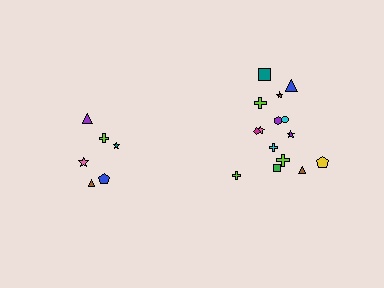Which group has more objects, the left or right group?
The right group.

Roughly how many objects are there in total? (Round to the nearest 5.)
Roughly 20 objects in total.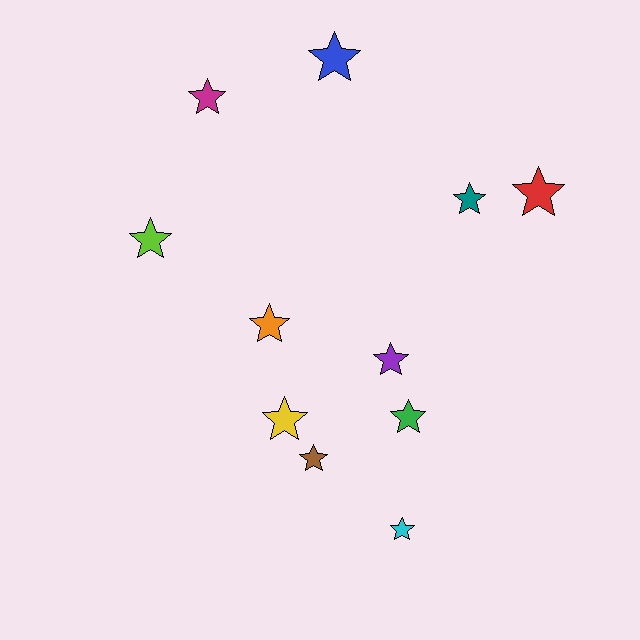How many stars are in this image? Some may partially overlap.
There are 11 stars.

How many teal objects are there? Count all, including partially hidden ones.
There is 1 teal object.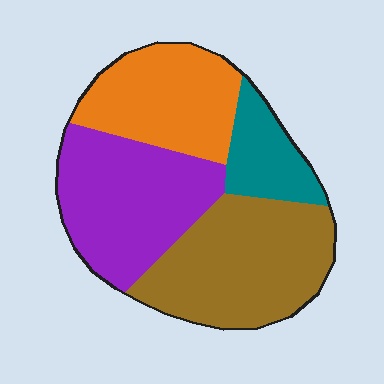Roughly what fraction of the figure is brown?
Brown covers roughly 35% of the figure.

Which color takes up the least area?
Teal, at roughly 10%.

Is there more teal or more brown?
Brown.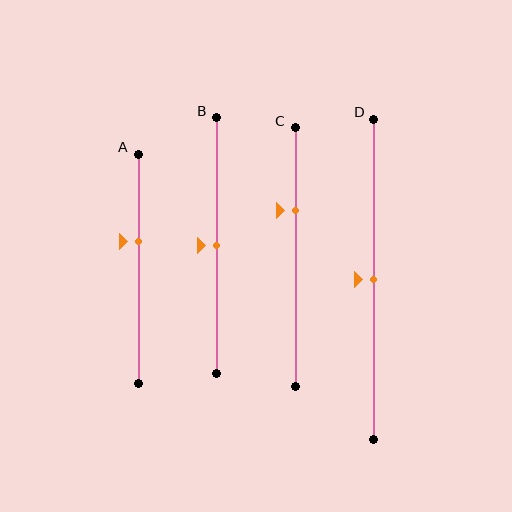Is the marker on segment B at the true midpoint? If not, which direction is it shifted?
Yes, the marker on segment B is at the true midpoint.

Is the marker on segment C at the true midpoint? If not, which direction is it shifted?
No, the marker on segment C is shifted upward by about 18% of the segment length.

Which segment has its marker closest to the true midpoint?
Segment B has its marker closest to the true midpoint.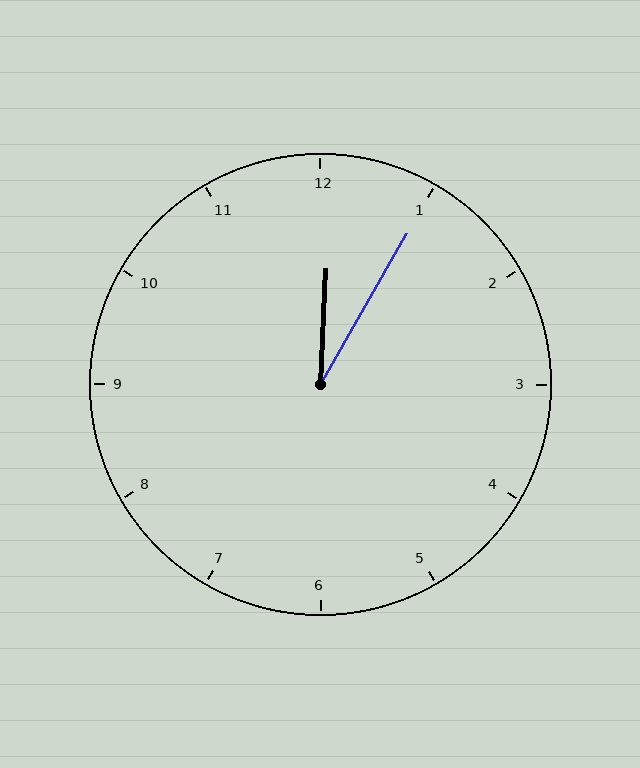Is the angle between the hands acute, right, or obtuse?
It is acute.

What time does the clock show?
12:05.